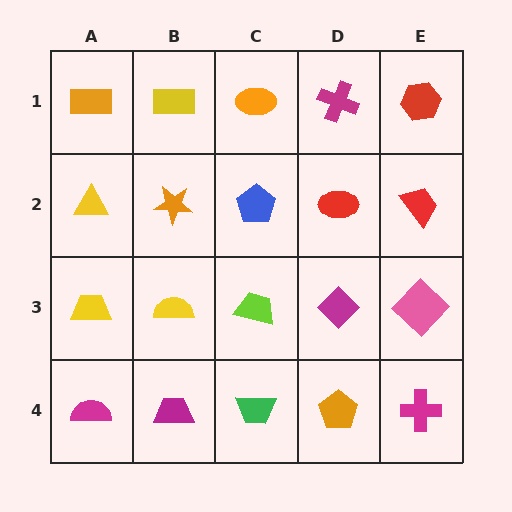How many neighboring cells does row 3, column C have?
4.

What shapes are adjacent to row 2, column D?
A magenta cross (row 1, column D), a magenta diamond (row 3, column D), a blue pentagon (row 2, column C), a red trapezoid (row 2, column E).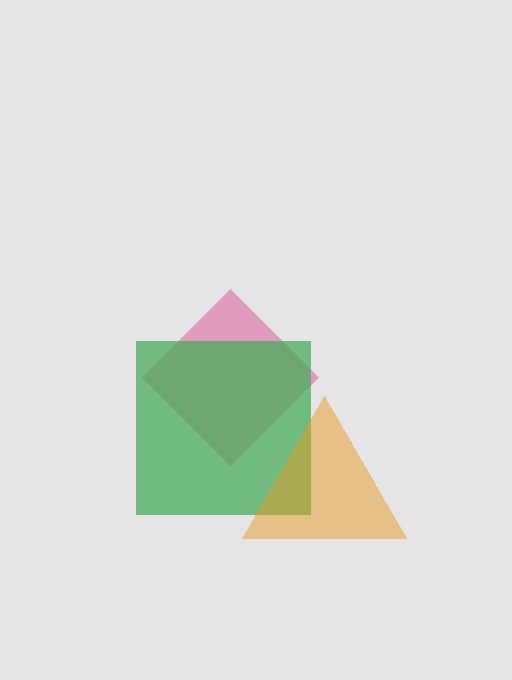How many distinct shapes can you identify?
There are 3 distinct shapes: a pink diamond, a green square, an orange triangle.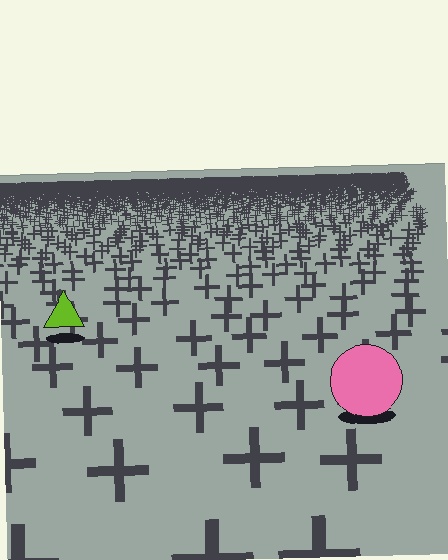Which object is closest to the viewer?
The pink circle is closest. The texture marks near it are larger and more spread out.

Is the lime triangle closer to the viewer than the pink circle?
No. The pink circle is closer — you can tell from the texture gradient: the ground texture is coarser near it.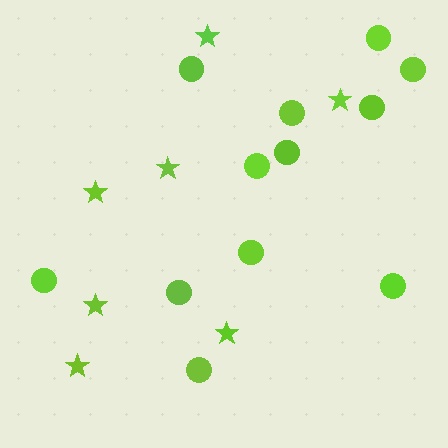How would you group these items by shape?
There are 2 groups: one group of stars (7) and one group of circles (12).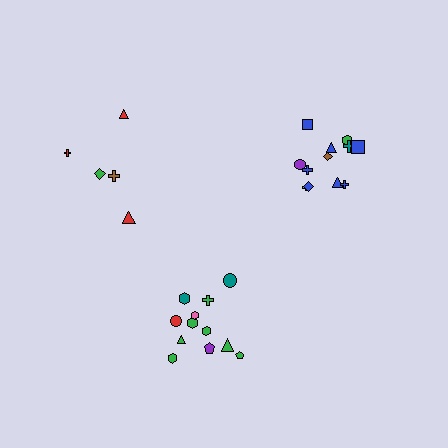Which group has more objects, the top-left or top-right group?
The top-right group.